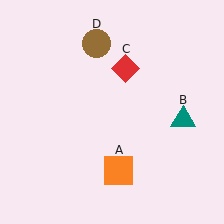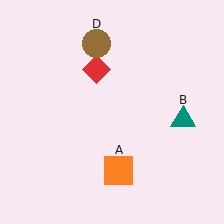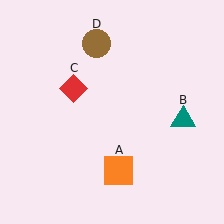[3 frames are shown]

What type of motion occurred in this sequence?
The red diamond (object C) rotated counterclockwise around the center of the scene.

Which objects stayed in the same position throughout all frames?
Orange square (object A) and teal triangle (object B) and brown circle (object D) remained stationary.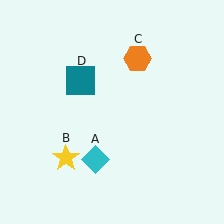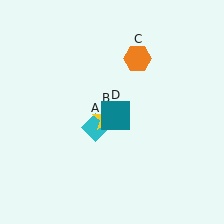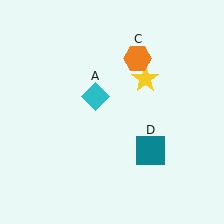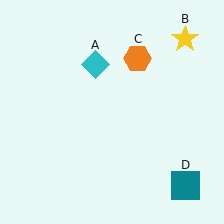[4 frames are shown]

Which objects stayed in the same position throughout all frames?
Orange hexagon (object C) remained stationary.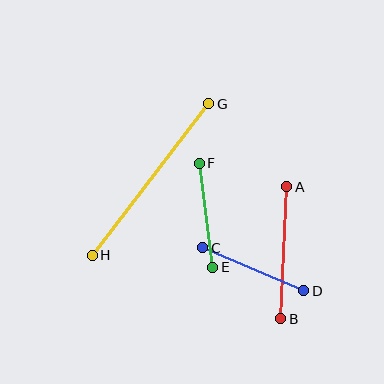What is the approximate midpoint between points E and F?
The midpoint is at approximately (206, 215) pixels.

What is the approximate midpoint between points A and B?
The midpoint is at approximately (284, 253) pixels.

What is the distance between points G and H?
The distance is approximately 191 pixels.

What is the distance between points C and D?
The distance is approximately 110 pixels.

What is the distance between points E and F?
The distance is approximately 105 pixels.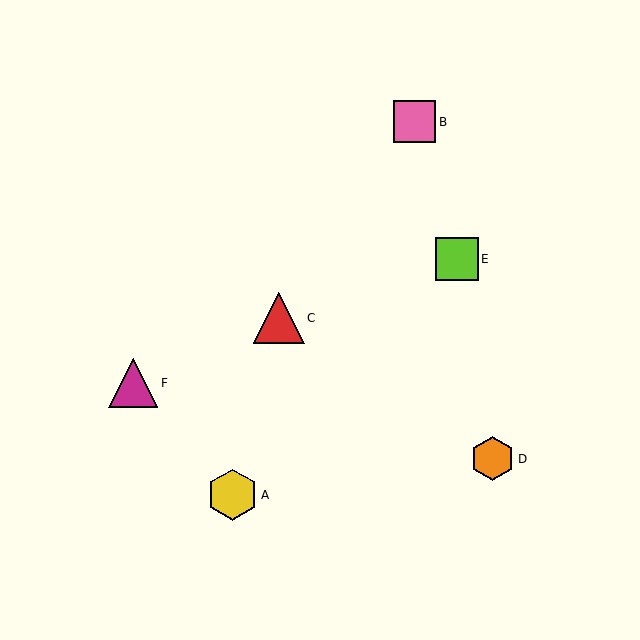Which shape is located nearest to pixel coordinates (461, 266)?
The lime square (labeled E) at (457, 259) is nearest to that location.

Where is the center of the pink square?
The center of the pink square is at (415, 122).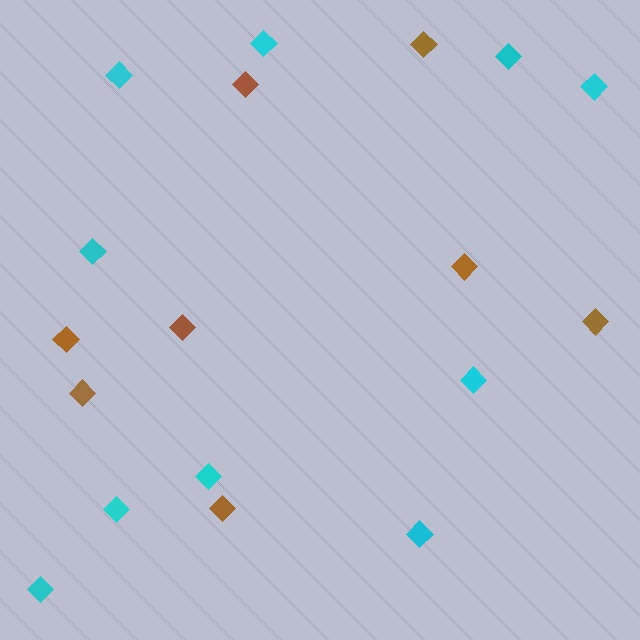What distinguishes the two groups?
There are 2 groups: one group of cyan diamonds (10) and one group of brown diamonds (8).